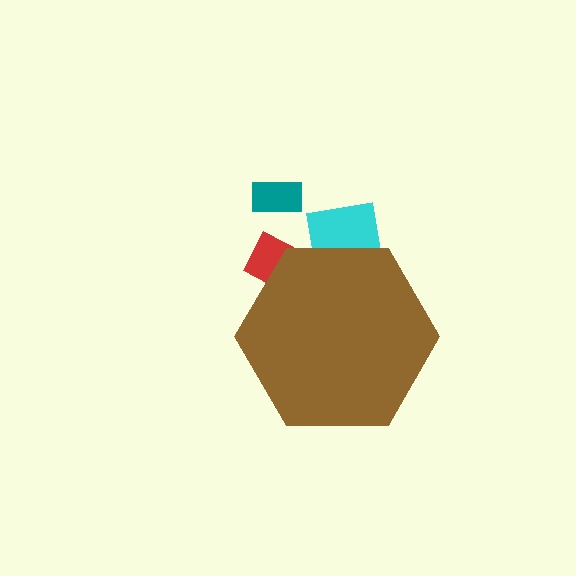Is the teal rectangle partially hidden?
No, the teal rectangle is fully visible.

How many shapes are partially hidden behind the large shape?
2 shapes are partially hidden.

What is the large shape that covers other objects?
A brown hexagon.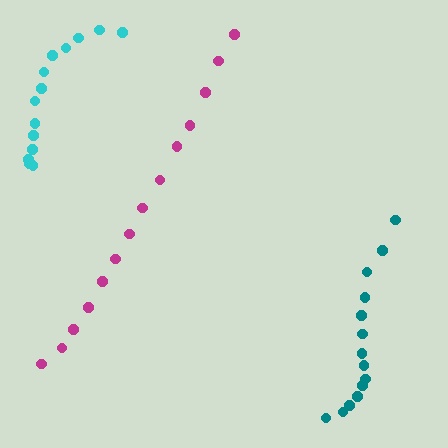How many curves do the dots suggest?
There are 3 distinct paths.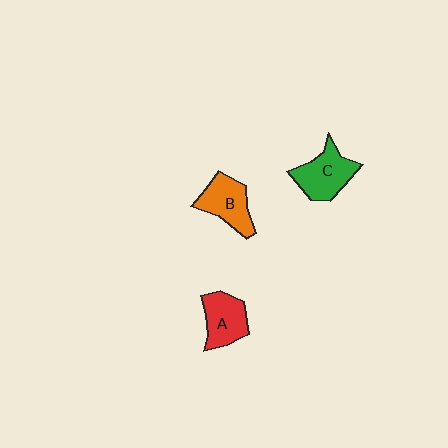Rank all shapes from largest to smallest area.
From largest to smallest: C (green), B (orange), A (red).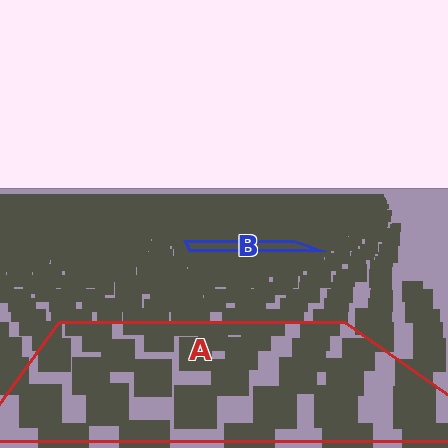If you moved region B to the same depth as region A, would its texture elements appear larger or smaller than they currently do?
They would appear larger. At a closer depth, the same texture elements are projected at a bigger on-screen size.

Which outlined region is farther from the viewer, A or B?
Region B is farther from the viewer — the texture elements inside it appear smaller and more densely packed.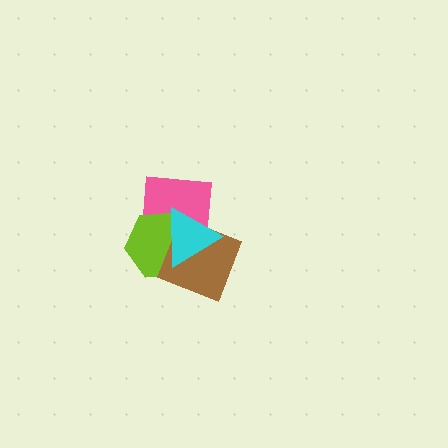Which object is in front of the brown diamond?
The cyan triangle is in front of the brown diamond.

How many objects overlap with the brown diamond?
3 objects overlap with the brown diamond.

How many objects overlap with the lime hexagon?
3 objects overlap with the lime hexagon.